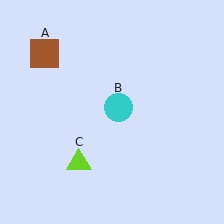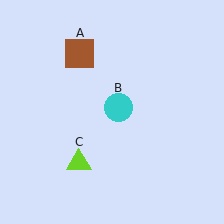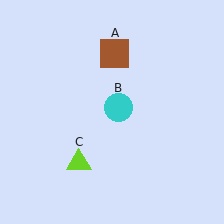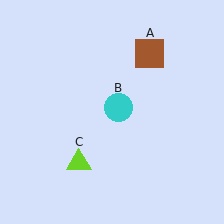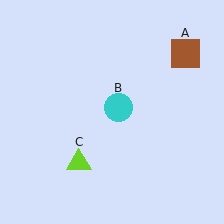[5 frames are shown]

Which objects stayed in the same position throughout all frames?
Cyan circle (object B) and lime triangle (object C) remained stationary.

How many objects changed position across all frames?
1 object changed position: brown square (object A).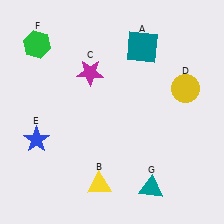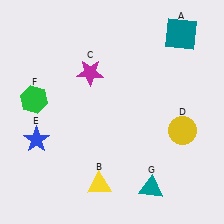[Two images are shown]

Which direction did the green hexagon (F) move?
The green hexagon (F) moved down.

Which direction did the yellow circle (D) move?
The yellow circle (D) moved down.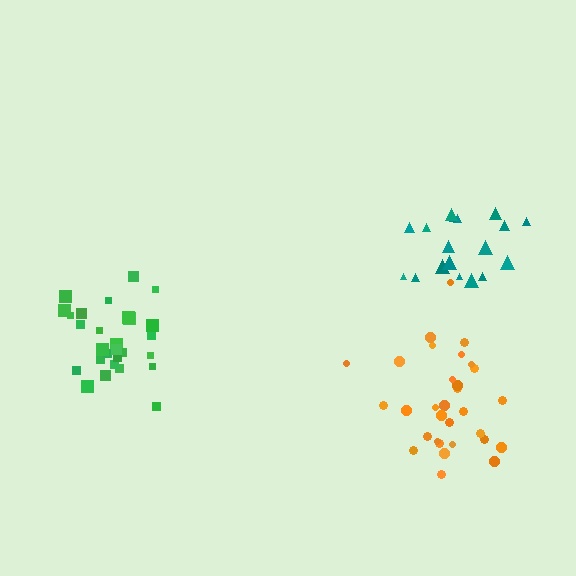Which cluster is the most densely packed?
Green.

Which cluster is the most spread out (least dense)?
Teal.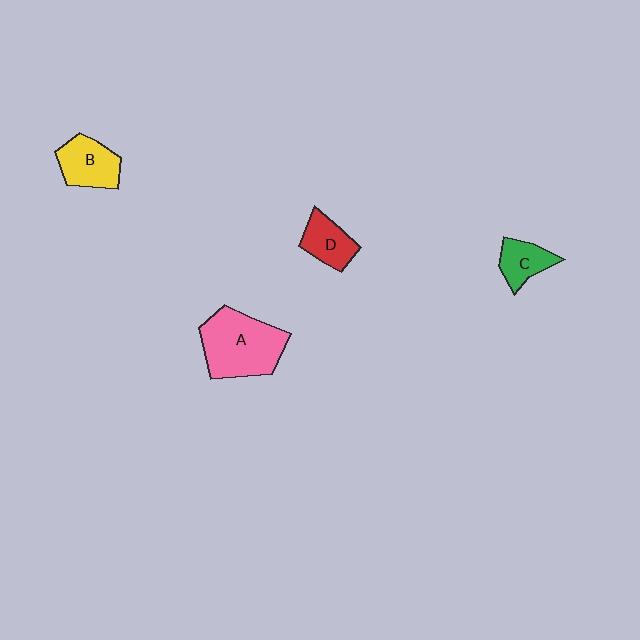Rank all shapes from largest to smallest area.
From largest to smallest: A (pink), B (yellow), D (red), C (green).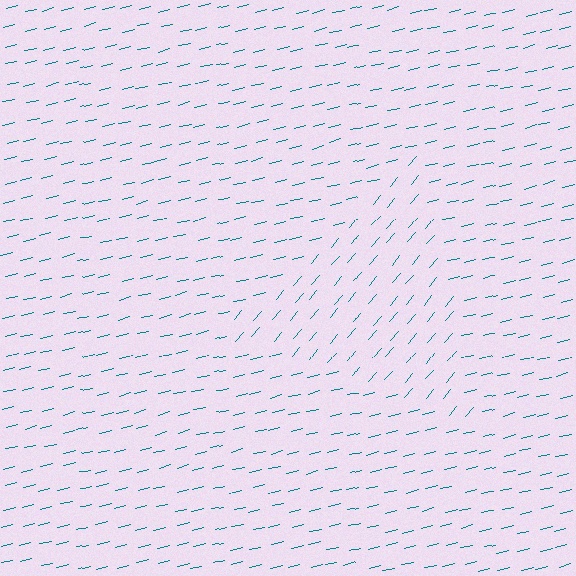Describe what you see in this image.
The image is filled with small teal line segments. A triangle region in the image has lines oriented differently from the surrounding lines, creating a visible texture boundary.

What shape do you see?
I see a triangle.